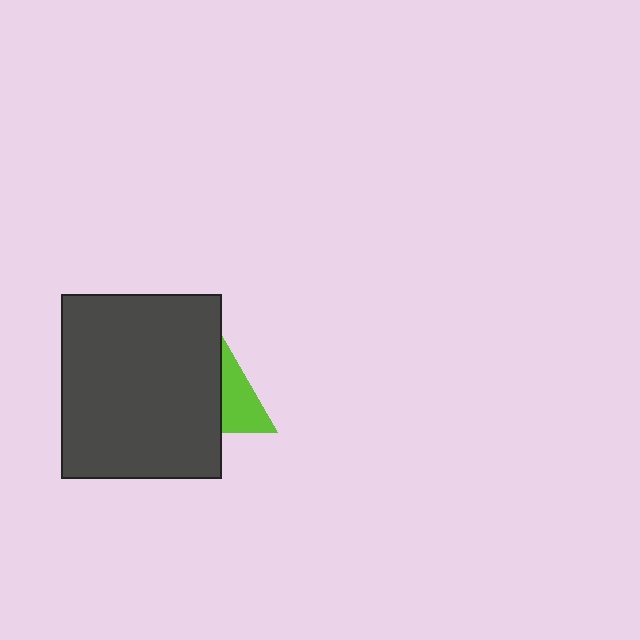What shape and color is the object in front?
The object in front is a dark gray rectangle.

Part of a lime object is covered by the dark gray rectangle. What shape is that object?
It is a triangle.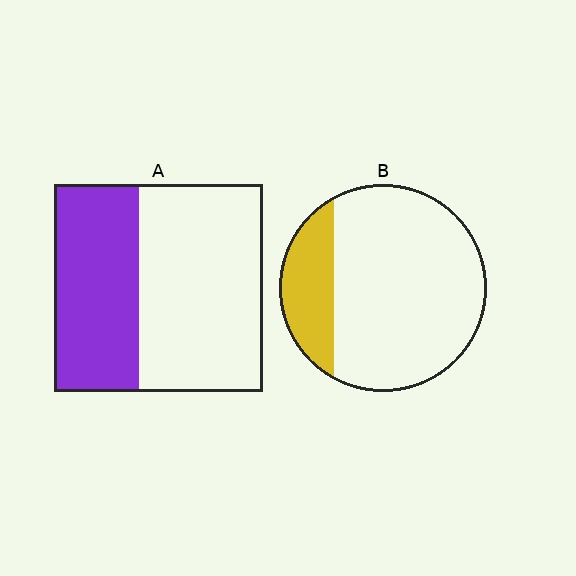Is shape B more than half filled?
No.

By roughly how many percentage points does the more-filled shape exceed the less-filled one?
By roughly 20 percentage points (A over B).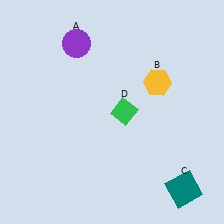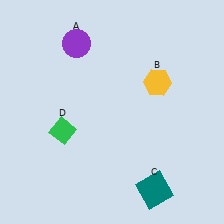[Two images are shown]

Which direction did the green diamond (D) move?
The green diamond (D) moved left.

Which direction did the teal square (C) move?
The teal square (C) moved left.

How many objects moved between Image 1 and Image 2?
2 objects moved between the two images.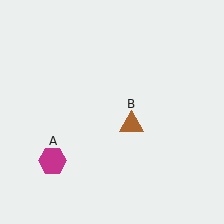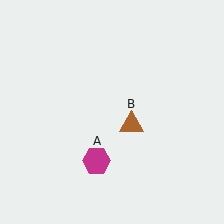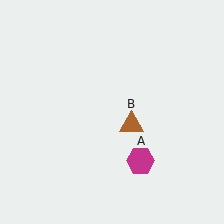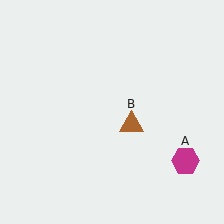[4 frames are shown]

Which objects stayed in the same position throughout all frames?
Brown triangle (object B) remained stationary.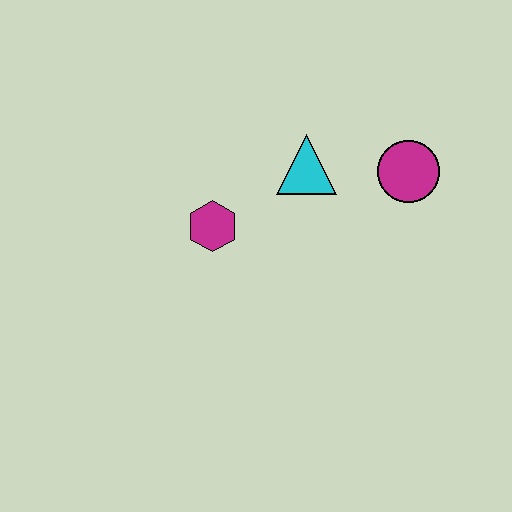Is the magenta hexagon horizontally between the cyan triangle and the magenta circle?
No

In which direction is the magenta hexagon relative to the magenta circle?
The magenta hexagon is to the left of the magenta circle.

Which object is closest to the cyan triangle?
The magenta circle is closest to the cyan triangle.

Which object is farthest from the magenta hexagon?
The magenta circle is farthest from the magenta hexagon.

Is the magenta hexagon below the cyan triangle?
Yes